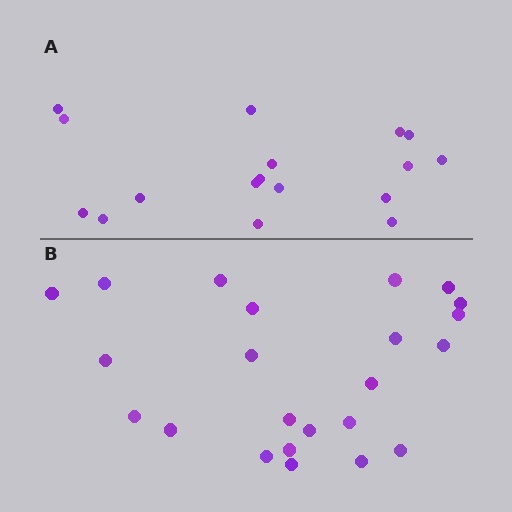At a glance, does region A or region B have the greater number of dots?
Region B (the bottom region) has more dots.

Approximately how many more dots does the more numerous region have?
Region B has about 6 more dots than region A.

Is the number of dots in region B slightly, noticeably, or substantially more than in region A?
Region B has noticeably more, but not dramatically so. The ratio is roughly 1.4 to 1.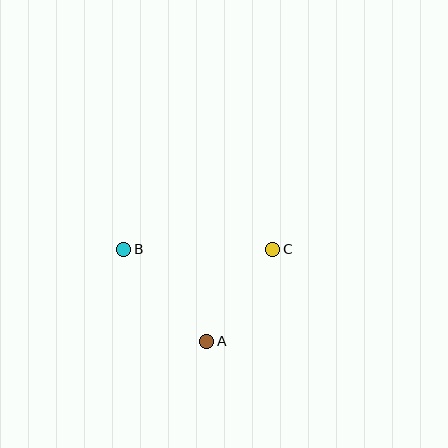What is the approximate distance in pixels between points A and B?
The distance between A and B is approximately 124 pixels.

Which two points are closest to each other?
Points A and C are closest to each other.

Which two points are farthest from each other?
Points B and C are farthest from each other.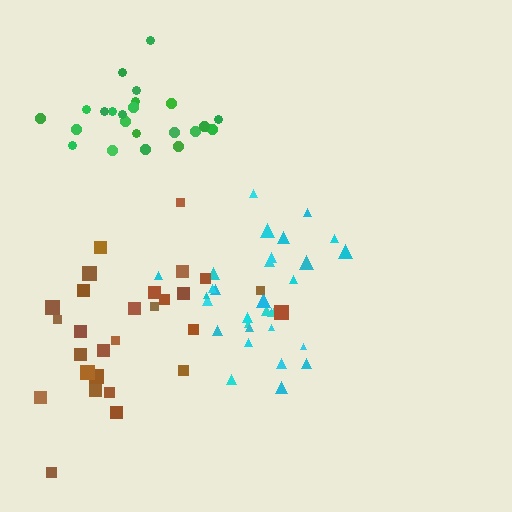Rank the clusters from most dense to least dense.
green, cyan, brown.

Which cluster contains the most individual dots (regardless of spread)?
Cyan (31).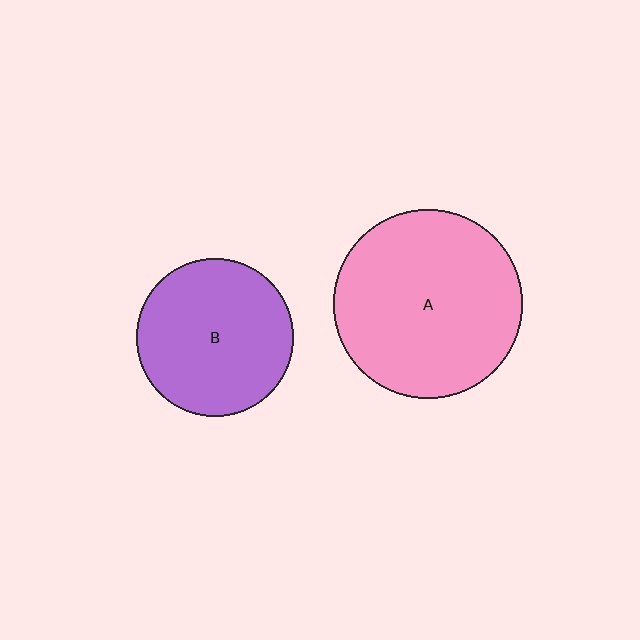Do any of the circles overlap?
No, none of the circles overlap.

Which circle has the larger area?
Circle A (pink).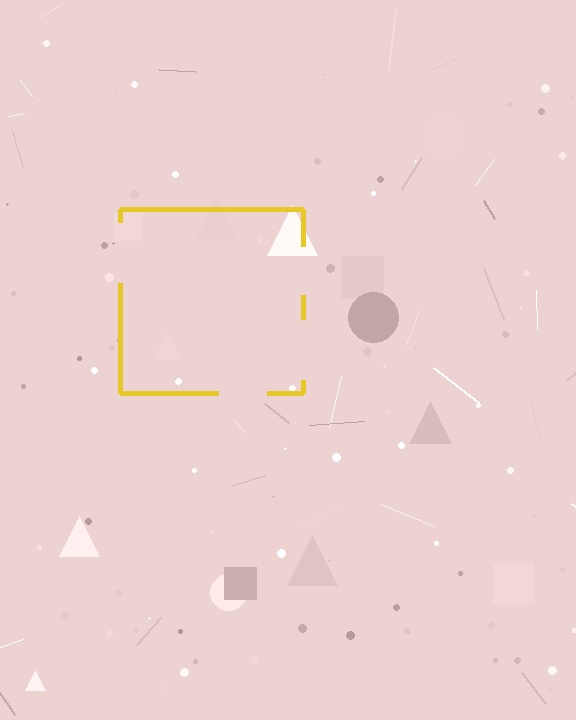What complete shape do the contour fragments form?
The contour fragments form a square.